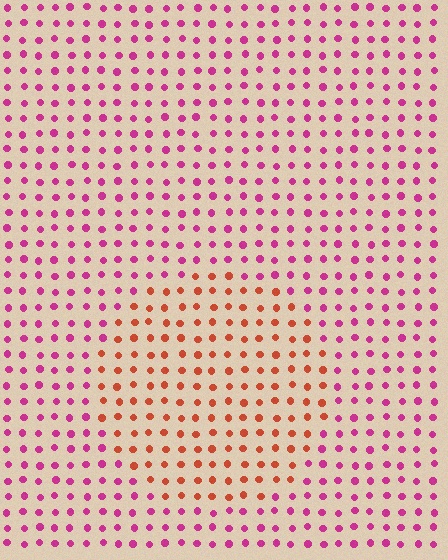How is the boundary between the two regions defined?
The boundary is defined purely by a slight shift in hue (about 47 degrees). Spacing, size, and orientation are identical on both sides.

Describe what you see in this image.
The image is filled with small magenta elements in a uniform arrangement. A circle-shaped region is visible where the elements are tinted to a slightly different hue, forming a subtle color boundary.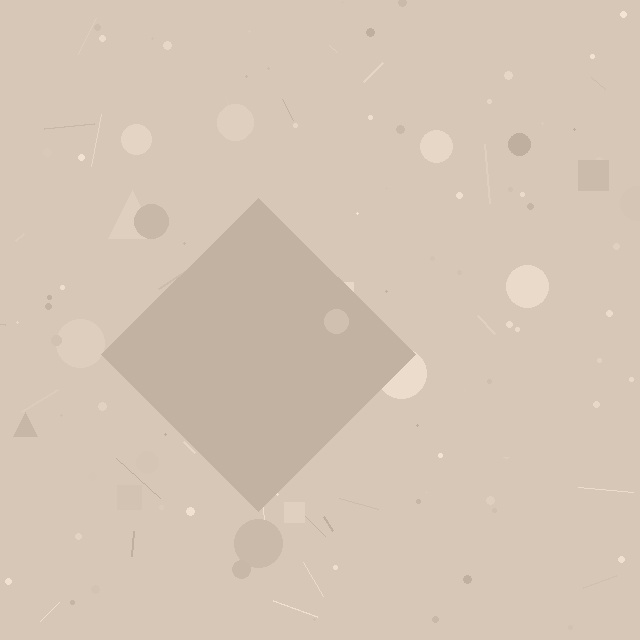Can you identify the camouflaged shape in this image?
The camouflaged shape is a diamond.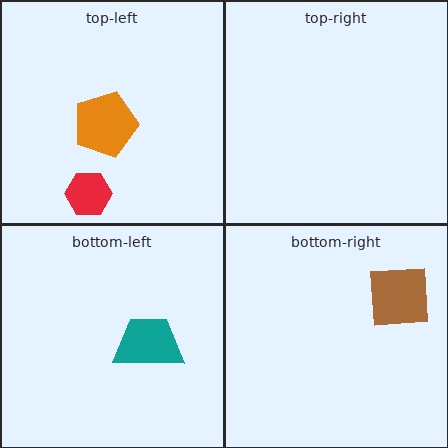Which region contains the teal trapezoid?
The bottom-left region.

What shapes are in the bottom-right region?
The brown square.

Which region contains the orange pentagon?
The top-left region.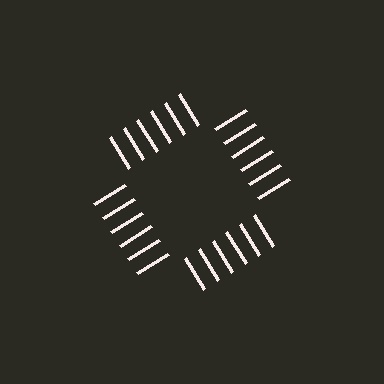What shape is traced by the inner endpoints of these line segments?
An illusory square — the line segments terminate on its edges but no continuous stroke is drawn.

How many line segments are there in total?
24 — 6 along each of the 4 edges.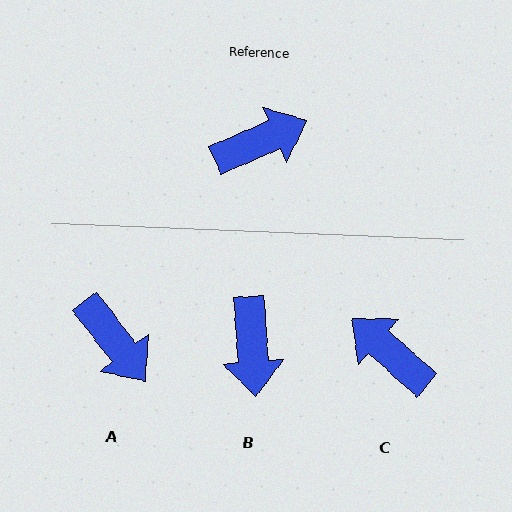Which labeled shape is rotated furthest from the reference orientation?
C, about 115 degrees away.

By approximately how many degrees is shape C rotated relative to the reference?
Approximately 115 degrees counter-clockwise.